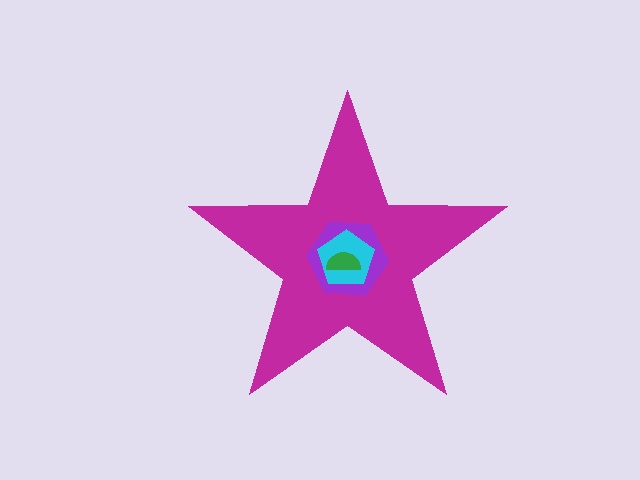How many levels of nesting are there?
4.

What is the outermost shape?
The magenta star.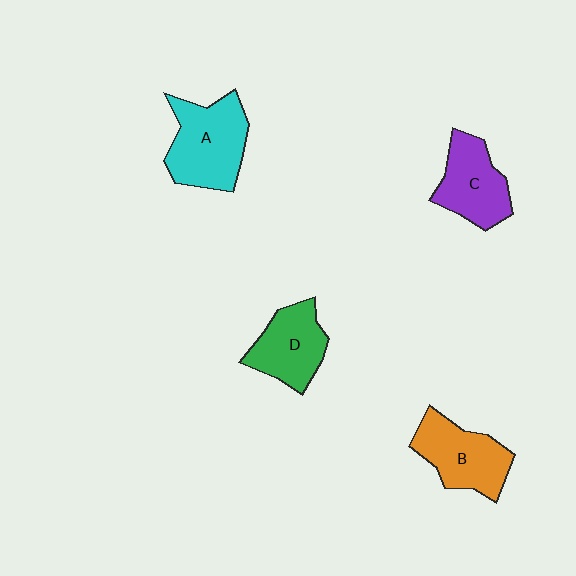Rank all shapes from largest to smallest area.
From largest to smallest: A (cyan), B (orange), C (purple), D (green).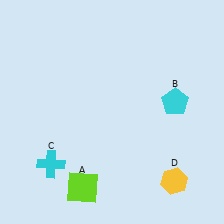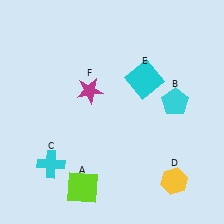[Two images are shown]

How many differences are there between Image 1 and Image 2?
There are 2 differences between the two images.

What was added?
A cyan square (E), a magenta star (F) were added in Image 2.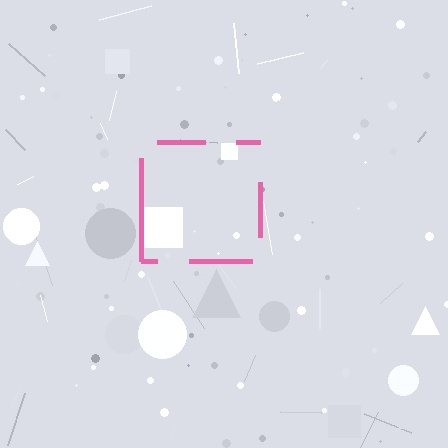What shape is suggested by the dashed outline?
The dashed outline suggests a square.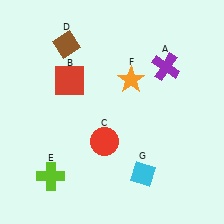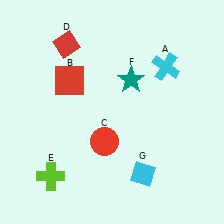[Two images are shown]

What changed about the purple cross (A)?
In Image 1, A is purple. In Image 2, it changed to cyan.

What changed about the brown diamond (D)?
In Image 1, D is brown. In Image 2, it changed to red.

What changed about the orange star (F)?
In Image 1, F is orange. In Image 2, it changed to teal.